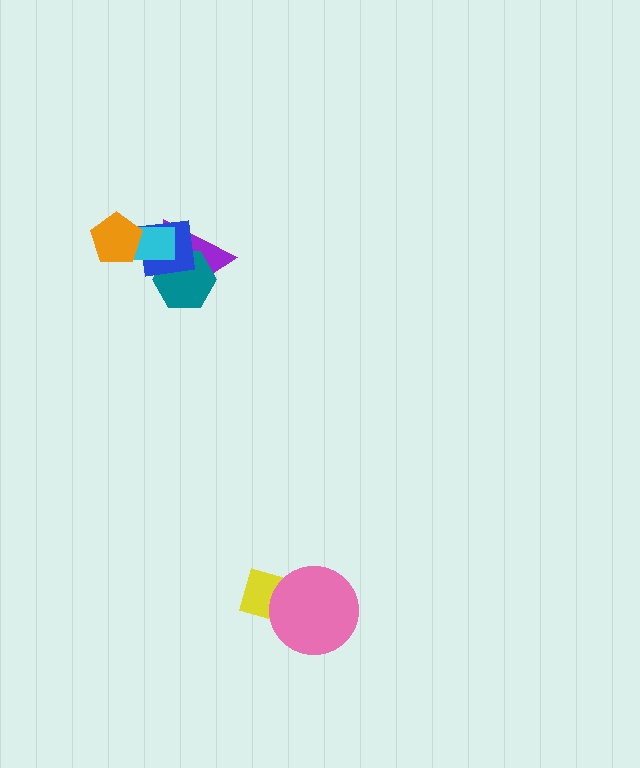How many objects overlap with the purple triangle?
3 objects overlap with the purple triangle.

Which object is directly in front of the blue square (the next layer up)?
The cyan rectangle is directly in front of the blue square.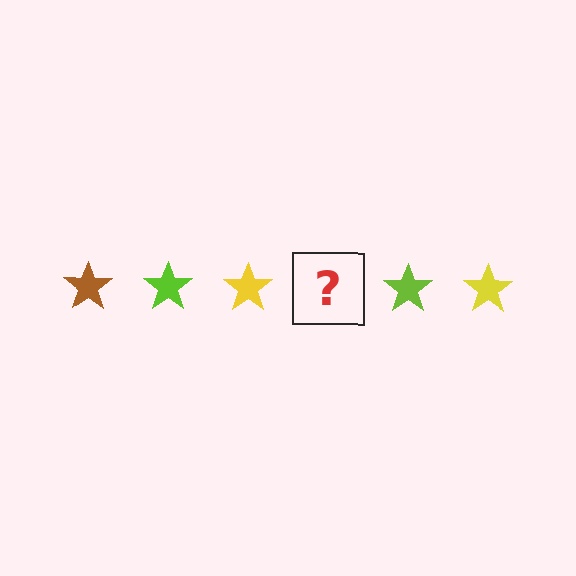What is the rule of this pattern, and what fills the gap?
The rule is that the pattern cycles through brown, lime, yellow stars. The gap should be filled with a brown star.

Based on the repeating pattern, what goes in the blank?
The blank should be a brown star.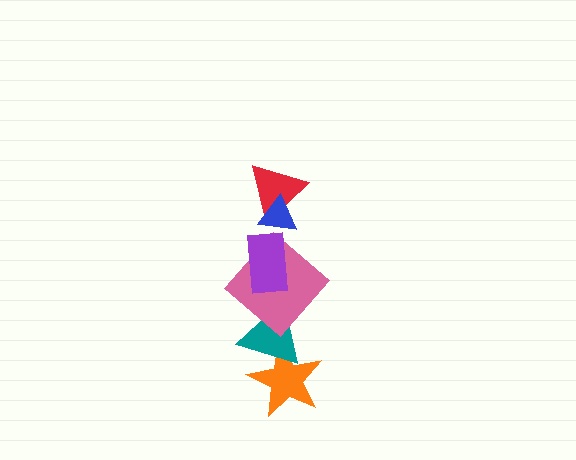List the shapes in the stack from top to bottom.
From top to bottom: the blue triangle, the red triangle, the purple rectangle, the pink diamond, the teal triangle, the orange star.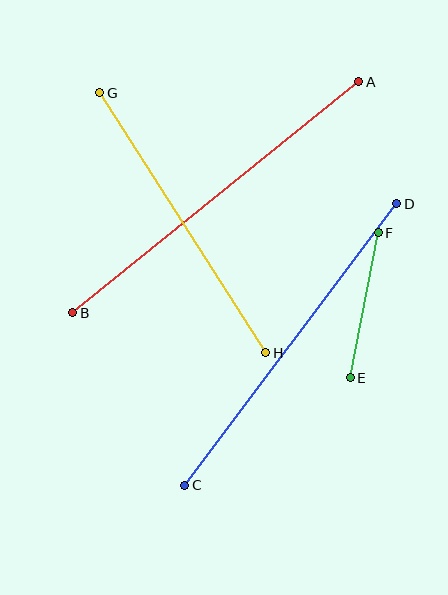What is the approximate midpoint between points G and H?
The midpoint is at approximately (183, 223) pixels.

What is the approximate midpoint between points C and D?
The midpoint is at approximately (291, 345) pixels.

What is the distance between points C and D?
The distance is approximately 352 pixels.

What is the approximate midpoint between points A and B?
The midpoint is at approximately (216, 197) pixels.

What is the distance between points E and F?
The distance is approximately 147 pixels.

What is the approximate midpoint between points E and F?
The midpoint is at approximately (364, 305) pixels.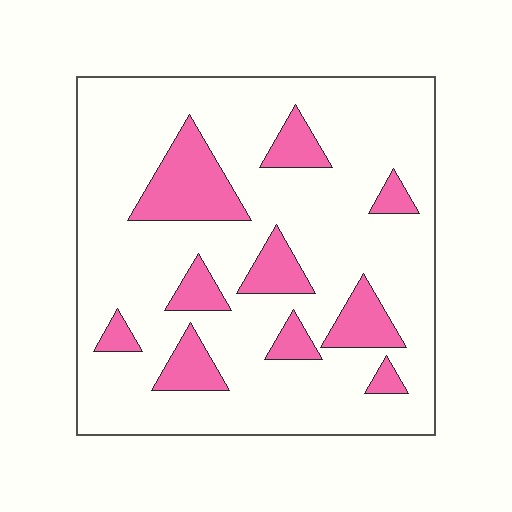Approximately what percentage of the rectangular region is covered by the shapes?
Approximately 20%.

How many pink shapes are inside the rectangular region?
10.